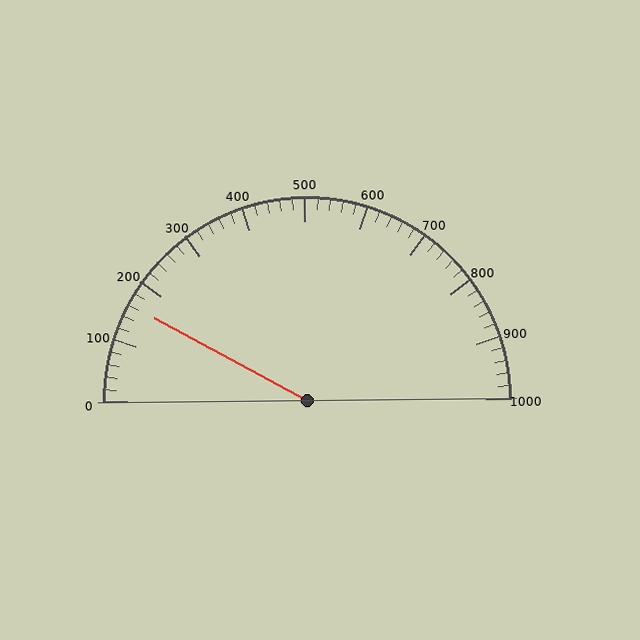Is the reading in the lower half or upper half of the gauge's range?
The reading is in the lower half of the range (0 to 1000).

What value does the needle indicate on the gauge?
The needle indicates approximately 160.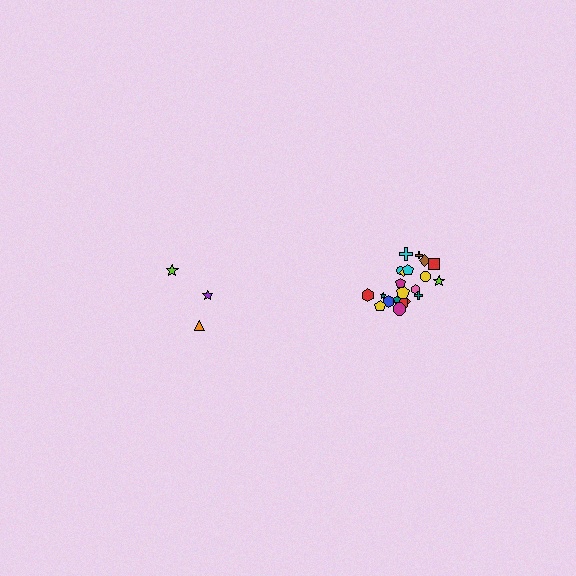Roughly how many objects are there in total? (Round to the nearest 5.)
Roughly 25 objects in total.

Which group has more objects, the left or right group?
The right group.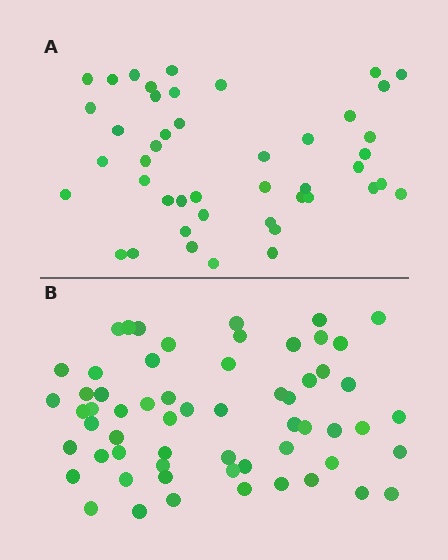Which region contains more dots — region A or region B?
Region B (the bottom region) has more dots.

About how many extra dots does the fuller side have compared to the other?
Region B has approximately 15 more dots than region A.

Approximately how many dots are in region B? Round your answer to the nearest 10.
About 60 dots.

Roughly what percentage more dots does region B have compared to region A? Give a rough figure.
About 35% more.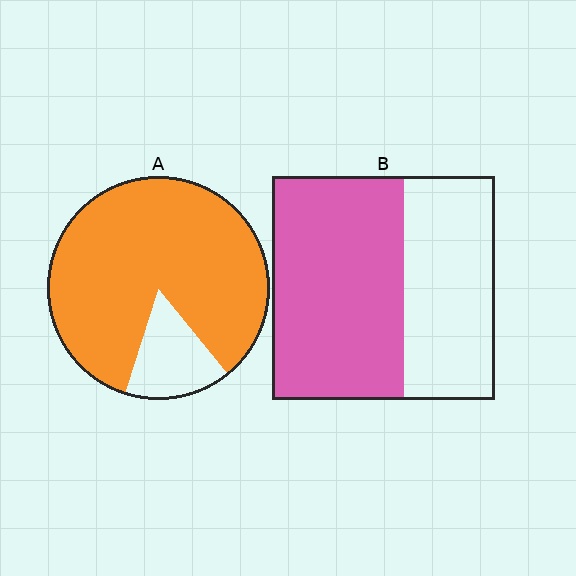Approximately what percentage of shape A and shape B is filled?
A is approximately 85% and B is approximately 60%.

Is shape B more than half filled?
Yes.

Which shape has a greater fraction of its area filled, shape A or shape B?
Shape A.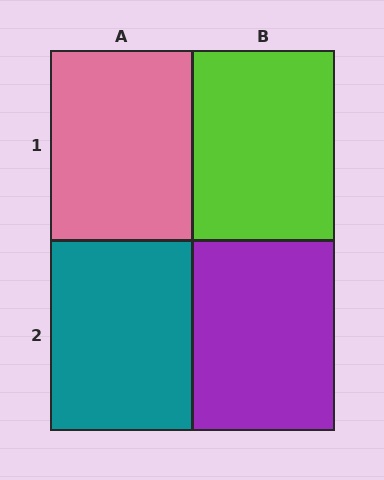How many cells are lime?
1 cell is lime.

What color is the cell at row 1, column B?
Lime.